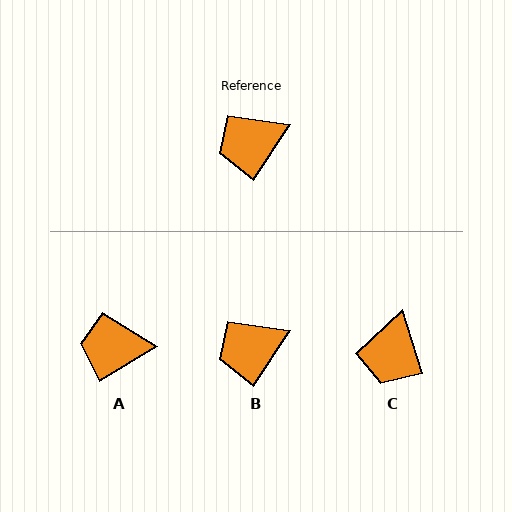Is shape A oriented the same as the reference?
No, it is off by about 24 degrees.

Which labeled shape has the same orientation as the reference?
B.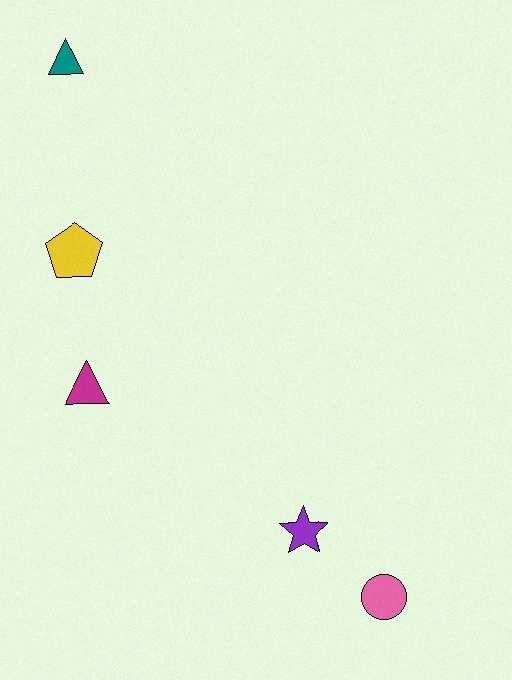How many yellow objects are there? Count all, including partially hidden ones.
There is 1 yellow object.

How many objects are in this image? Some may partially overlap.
There are 5 objects.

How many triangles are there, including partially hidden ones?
There are 2 triangles.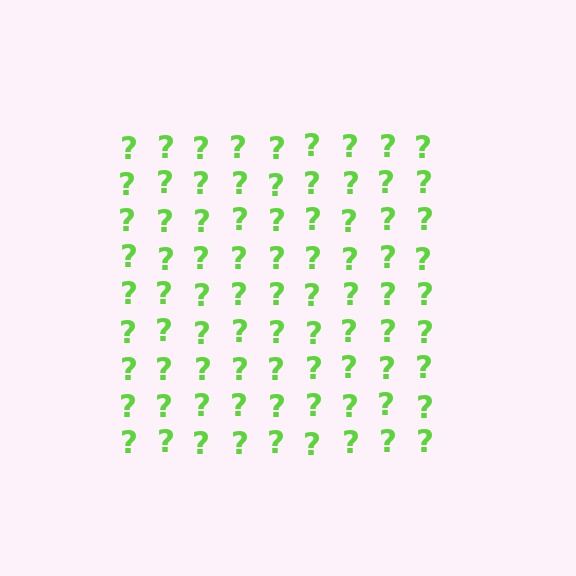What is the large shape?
The large shape is a square.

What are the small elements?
The small elements are question marks.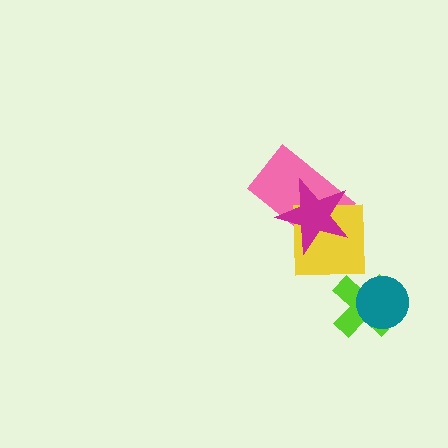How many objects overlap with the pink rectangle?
2 objects overlap with the pink rectangle.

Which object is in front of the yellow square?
The magenta star is in front of the yellow square.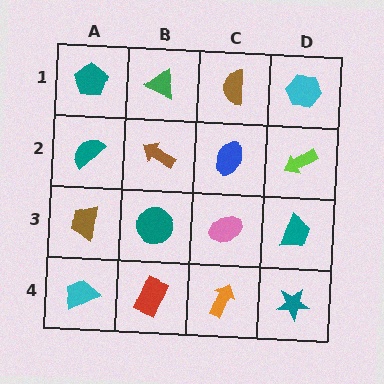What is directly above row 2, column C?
A brown semicircle.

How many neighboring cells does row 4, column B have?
3.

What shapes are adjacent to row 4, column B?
A teal circle (row 3, column B), a cyan trapezoid (row 4, column A), an orange arrow (row 4, column C).